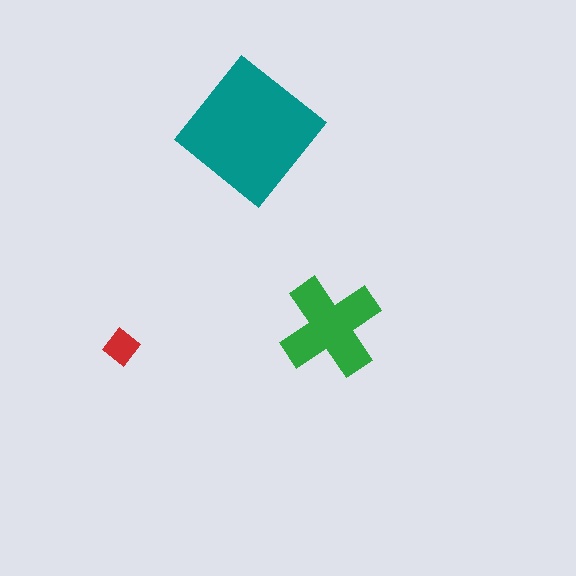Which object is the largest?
The teal diamond.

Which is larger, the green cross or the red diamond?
The green cross.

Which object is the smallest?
The red diamond.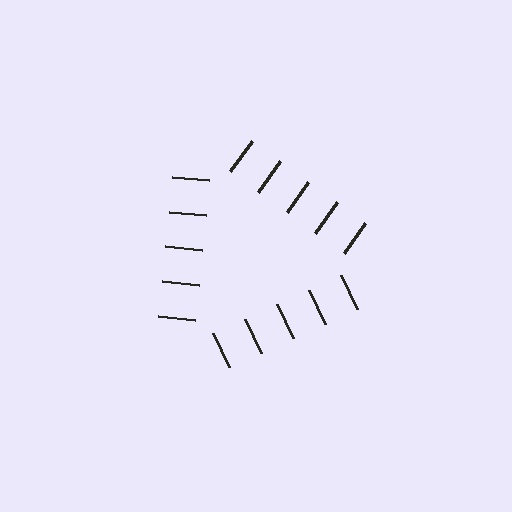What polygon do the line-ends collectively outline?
An illusory triangle — the line segments terminate on its edges but no continuous stroke is drawn.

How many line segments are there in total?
15 — 5 along each of the 3 edges.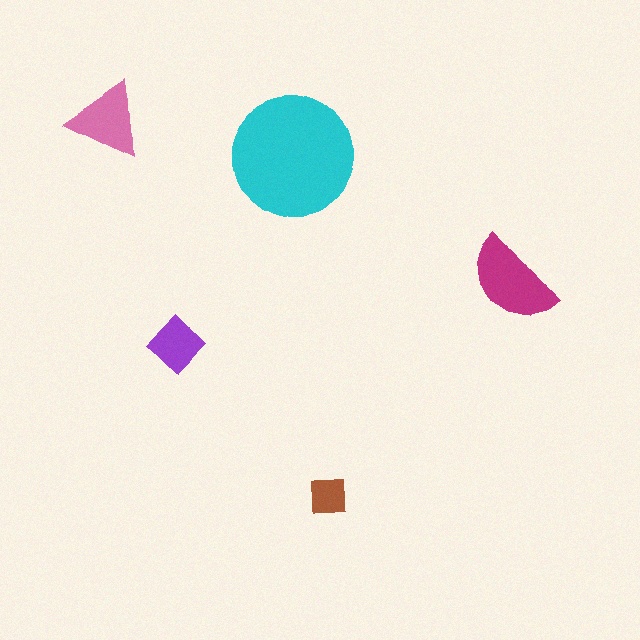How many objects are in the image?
There are 5 objects in the image.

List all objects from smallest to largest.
The brown square, the purple diamond, the pink triangle, the magenta semicircle, the cyan circle.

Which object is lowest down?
The brown square is bottommost.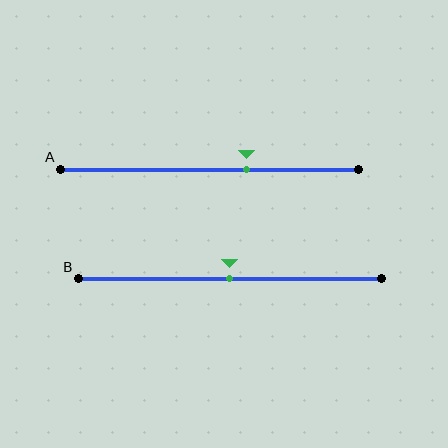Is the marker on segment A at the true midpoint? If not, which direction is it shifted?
No, the marker on segment A is shifted to the right by about 12% of the segment length.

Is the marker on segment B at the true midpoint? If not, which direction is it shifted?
Yes, the marker on segment B is at the true midpoint.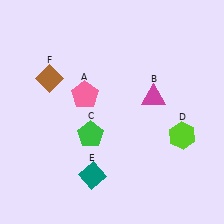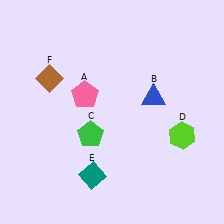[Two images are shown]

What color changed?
The triangle (B) changed from magenta in Image 1 to blue in Image 2.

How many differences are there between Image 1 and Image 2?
There is 1 difference between the two images.